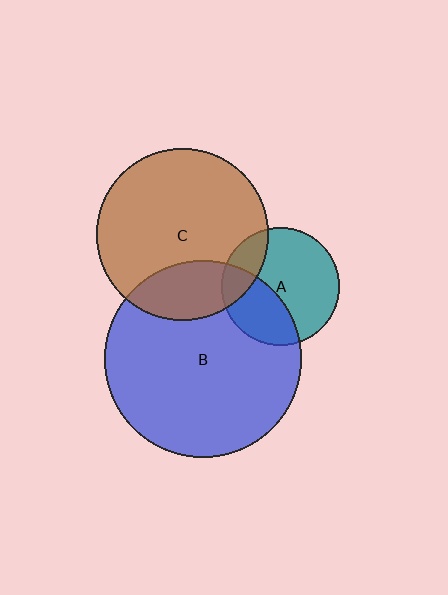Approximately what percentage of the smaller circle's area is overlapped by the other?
Approximately 25%.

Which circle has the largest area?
Circle B (blue).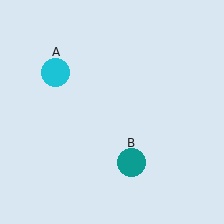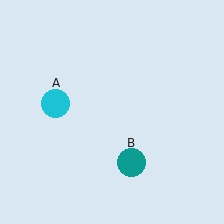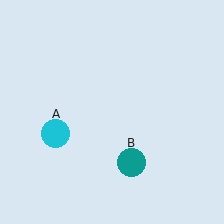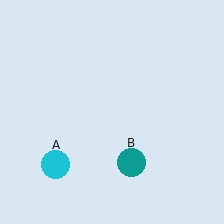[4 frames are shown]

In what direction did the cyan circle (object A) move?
The cyan circle (object A) moved down.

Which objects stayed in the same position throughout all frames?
Teal circle (object B) remained stationary.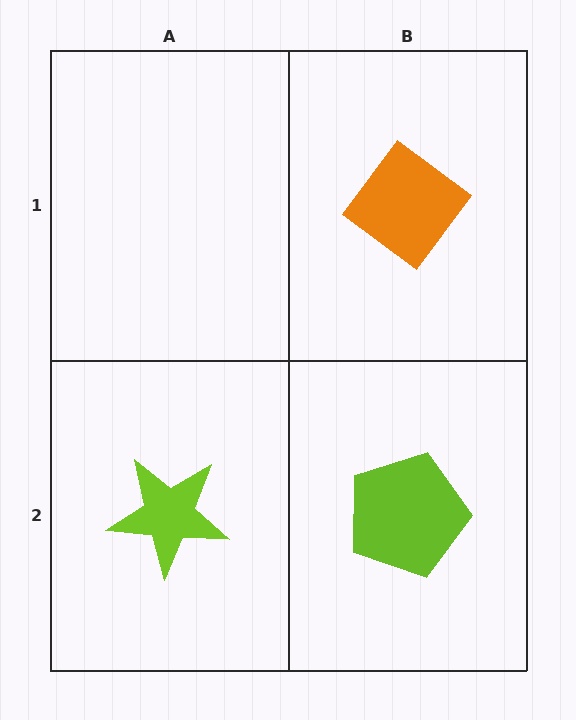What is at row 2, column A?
A lime star.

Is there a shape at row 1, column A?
No, that cell is empty.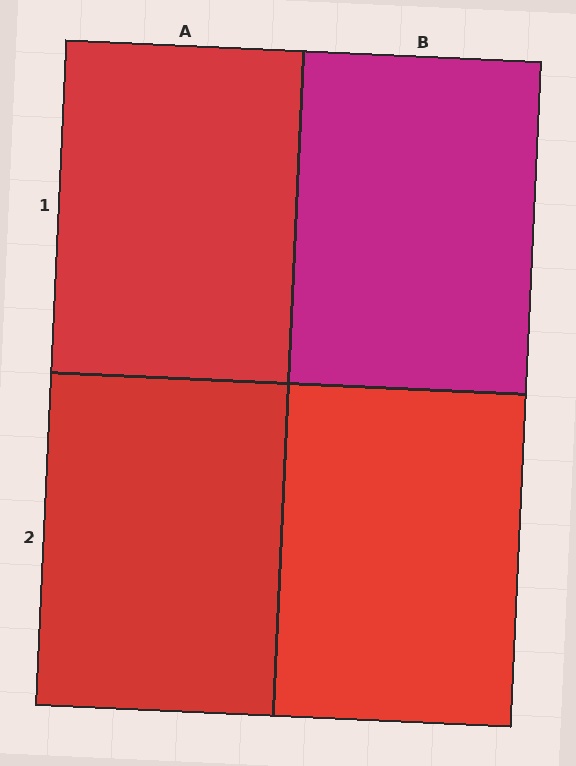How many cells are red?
3 cells are red.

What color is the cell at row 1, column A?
Red.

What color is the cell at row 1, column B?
Magenta.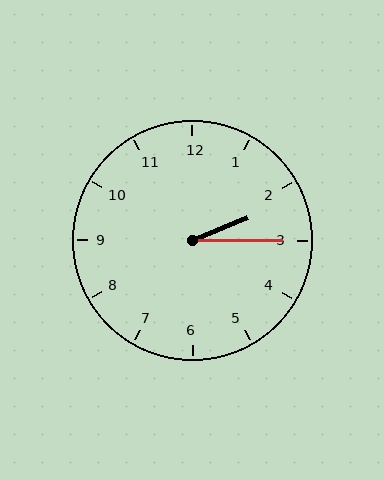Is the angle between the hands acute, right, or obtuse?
It is acute.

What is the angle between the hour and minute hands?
Approximately 22 degrees.